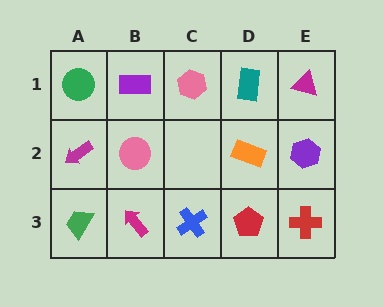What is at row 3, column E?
A red cross.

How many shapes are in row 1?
5 shapes.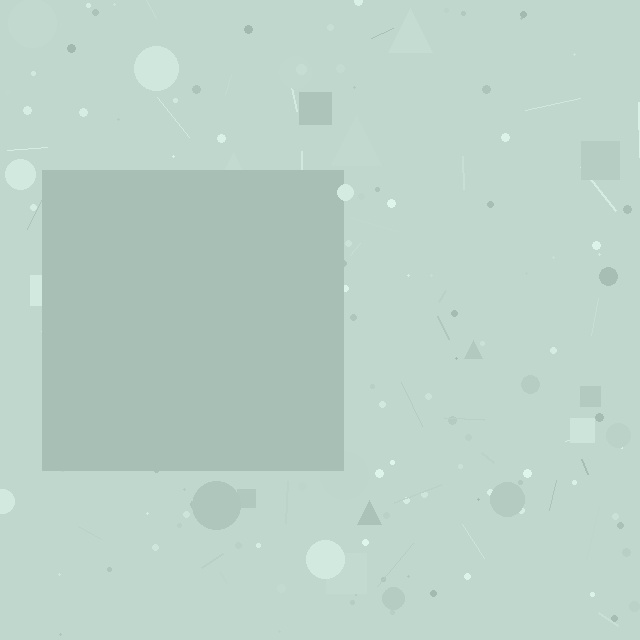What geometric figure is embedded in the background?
A square is embedded in the background.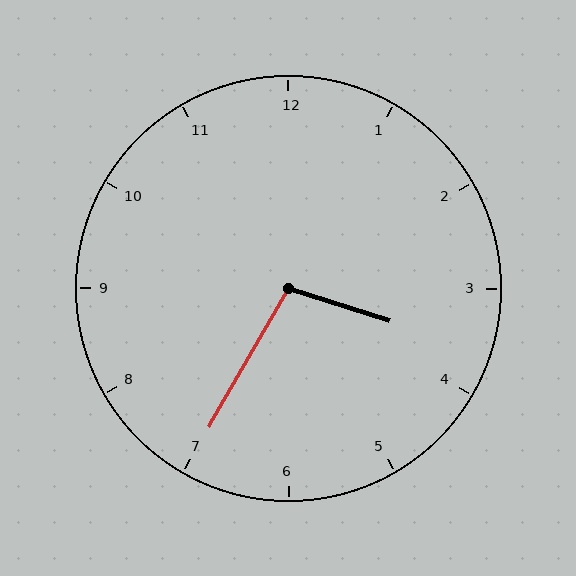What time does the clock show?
3:35.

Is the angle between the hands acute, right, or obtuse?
It is obtuse.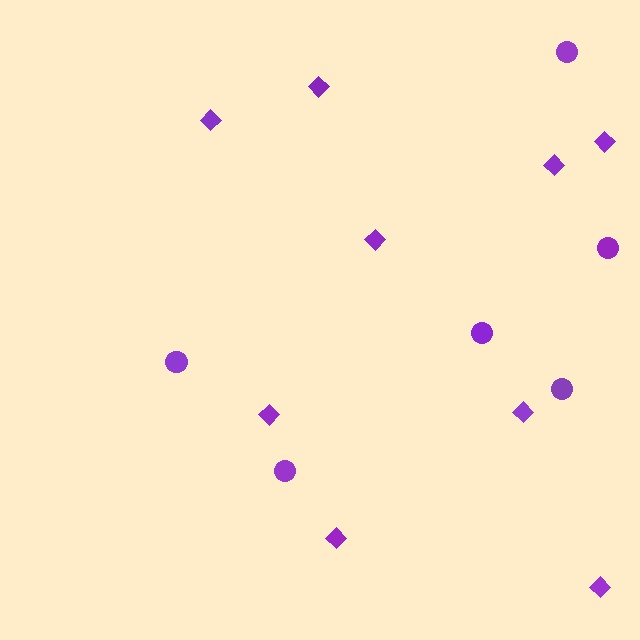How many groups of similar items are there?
There are 2 groups: one group of diamonds (9) and one group of circles (6).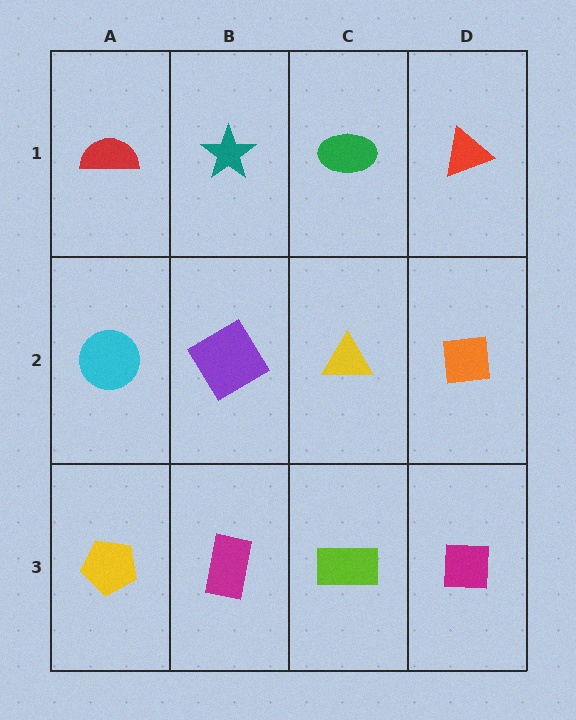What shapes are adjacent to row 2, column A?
A red semicircle (row 1, column A), a yellow pentagon (row 3, column A), a purple diamond (row 2, column B).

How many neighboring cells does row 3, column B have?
3.